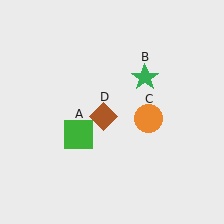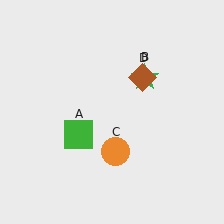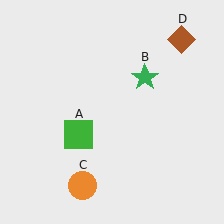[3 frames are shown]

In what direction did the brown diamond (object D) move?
The brown diamond (object D) moved up and to the right.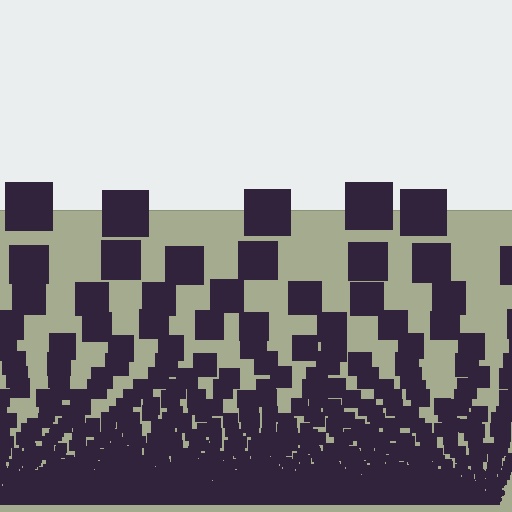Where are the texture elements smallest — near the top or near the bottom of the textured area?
Near the bottom.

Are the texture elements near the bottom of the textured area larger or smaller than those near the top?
Smaller. The gradient is inverted — elements near the bottom are smaller and denser.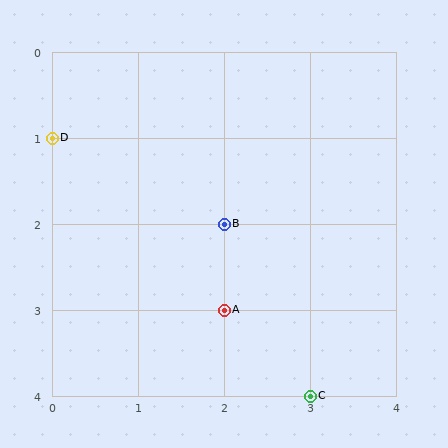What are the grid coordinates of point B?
Point B is at grid coordinates (2, 2).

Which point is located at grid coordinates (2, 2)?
Point B is at (2, 2).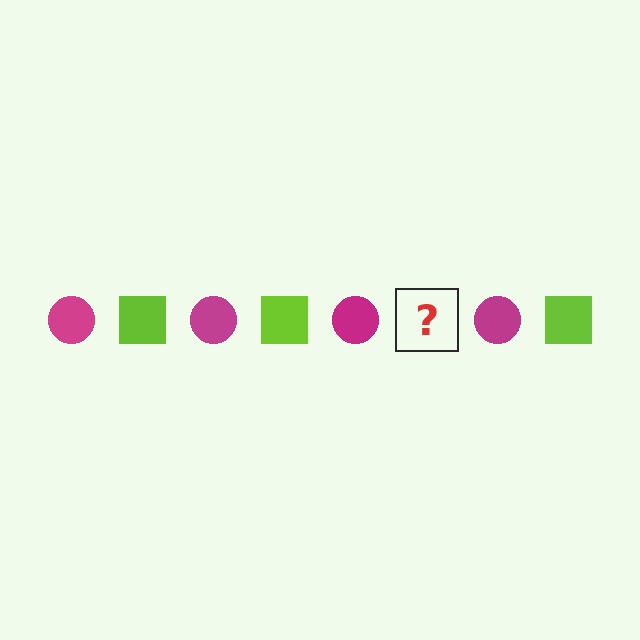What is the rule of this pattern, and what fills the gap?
The rule is that the pattern alternates between magenta circle and lime square. The gap should be filled with a lime square.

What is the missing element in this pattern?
The missing element is a lime square.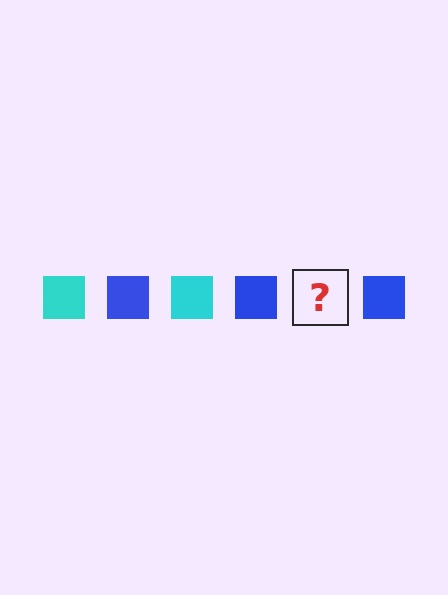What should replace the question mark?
The question mark should be replaced with a cyan square.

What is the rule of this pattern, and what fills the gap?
The rule is that the pattern cycles through cyan, blue squares. The gap should be filled with a cyan square.